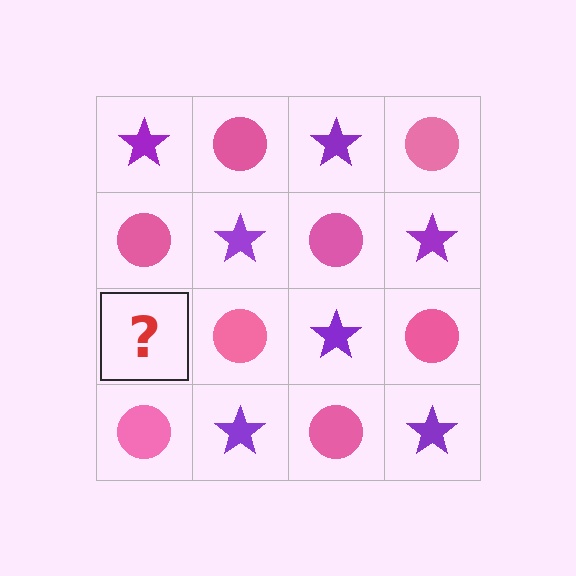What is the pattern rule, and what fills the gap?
The rule is that it alternates purple star and pink circle in a checkerboard pattern. The gap should be filled with a purple star.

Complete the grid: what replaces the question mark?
The question mark should be replaced with a purple star.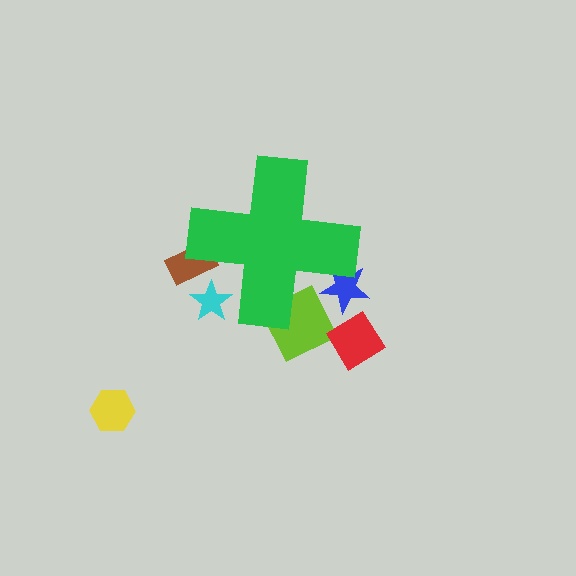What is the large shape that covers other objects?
A green cross.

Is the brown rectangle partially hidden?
Yes, the brown rectangle is partially hidden behind the green cross.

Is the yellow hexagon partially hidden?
No, the yellow hexagon is fully visible.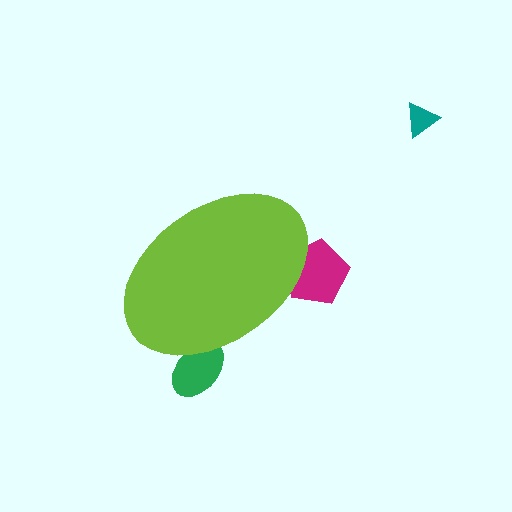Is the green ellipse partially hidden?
Yes, the green ellipse is partially hidden behind the lime ellipse.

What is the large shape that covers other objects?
A lime ellipse.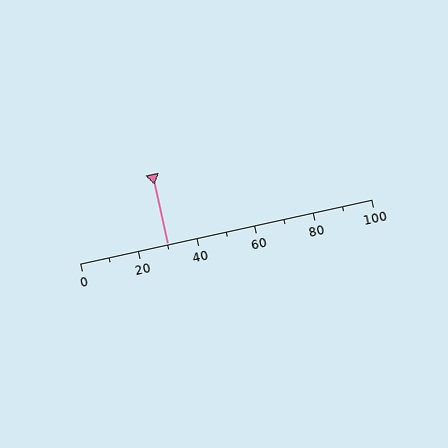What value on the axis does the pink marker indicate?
The marker indicates approximately 30.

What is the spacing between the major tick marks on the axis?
The major ticks are spaced 20 apart.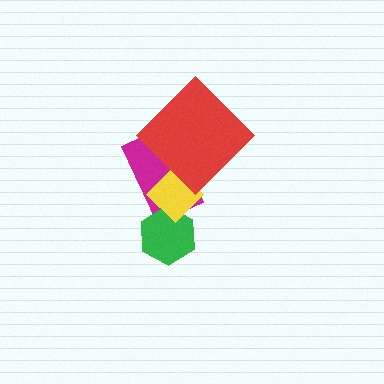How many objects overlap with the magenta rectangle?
3 objects overlap with the magenta rectangle.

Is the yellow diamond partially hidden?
Yes, it is partially covered by another shape.